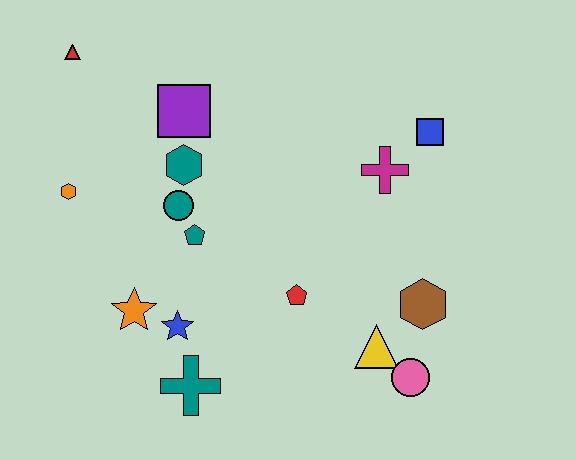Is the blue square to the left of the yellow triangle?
No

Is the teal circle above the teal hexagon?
No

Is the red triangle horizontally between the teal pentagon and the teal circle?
No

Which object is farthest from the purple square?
The pink circle is farthest from the purple square.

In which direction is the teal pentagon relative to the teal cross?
The teal pentagon is above the teal cross.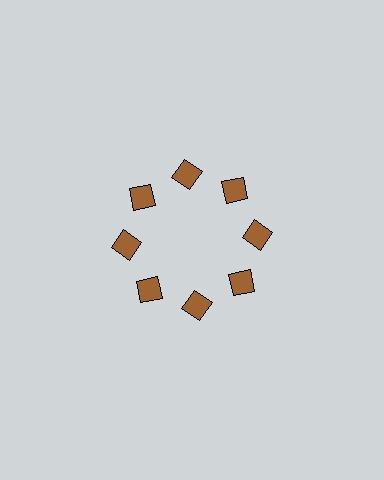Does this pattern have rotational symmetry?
Yes, this pattern has 8-fold rotational symmetry. It looks the same after rotating 45 degrees around the center.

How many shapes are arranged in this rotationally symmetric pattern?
There are 8 shapes, arranged in 8 groups of 1.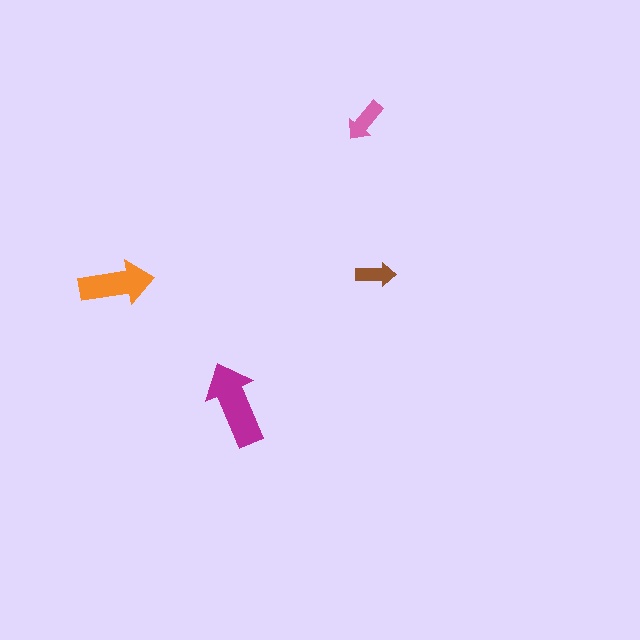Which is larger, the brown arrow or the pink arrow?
The pink one.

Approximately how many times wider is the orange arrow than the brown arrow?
About 2 times wider.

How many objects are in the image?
There are 4 objects in the image.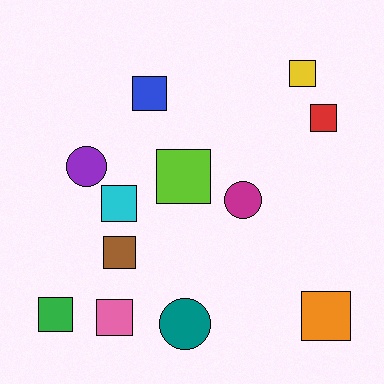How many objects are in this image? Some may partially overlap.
There are 12 objects.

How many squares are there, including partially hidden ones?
There are 9 squares.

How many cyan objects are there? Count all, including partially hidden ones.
There is 1 cyan object.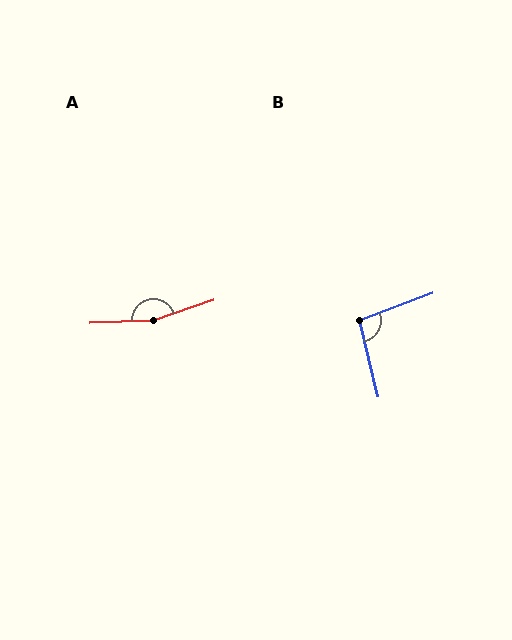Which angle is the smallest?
B, at approximately 97 degrees.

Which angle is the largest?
A, at approximately 163 degrees.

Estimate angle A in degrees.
Approximately 163 degrees.